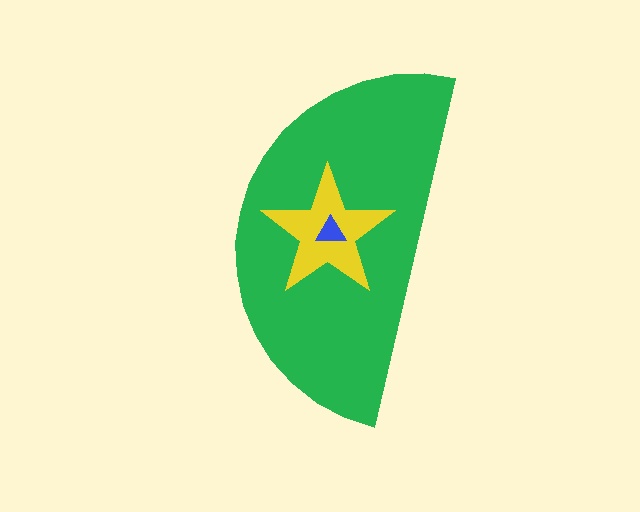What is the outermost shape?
The green semicircle.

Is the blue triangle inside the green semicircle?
Yes.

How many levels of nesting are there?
3.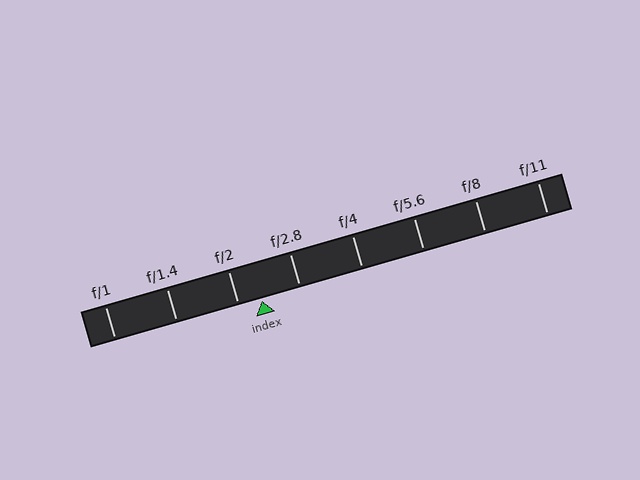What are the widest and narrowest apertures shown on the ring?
The widest aperture shown is f/1 and the narrowest is f/11.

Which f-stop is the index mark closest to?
The index mark is closest to f/2.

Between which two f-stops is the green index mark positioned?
The index mark is between f/2 and f/2.8.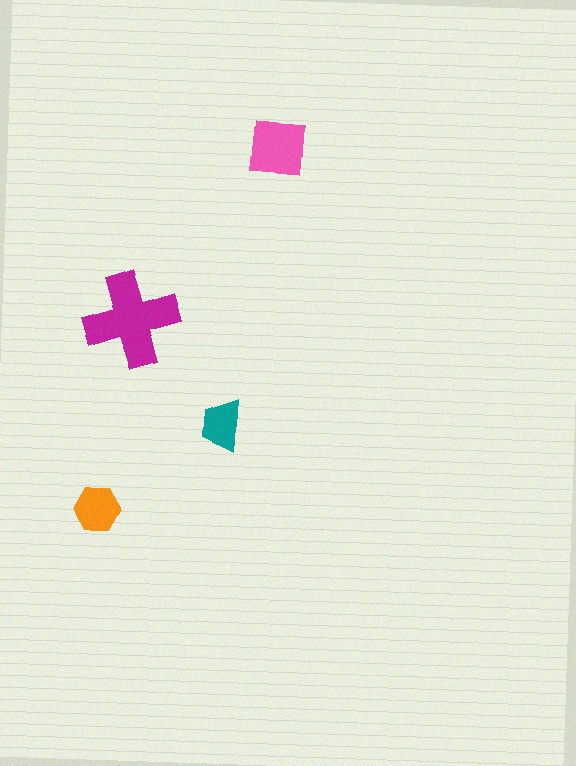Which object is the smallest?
The teal trapezoid.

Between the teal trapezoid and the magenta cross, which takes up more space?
The magenta cross.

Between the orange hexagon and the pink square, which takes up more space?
The pink square.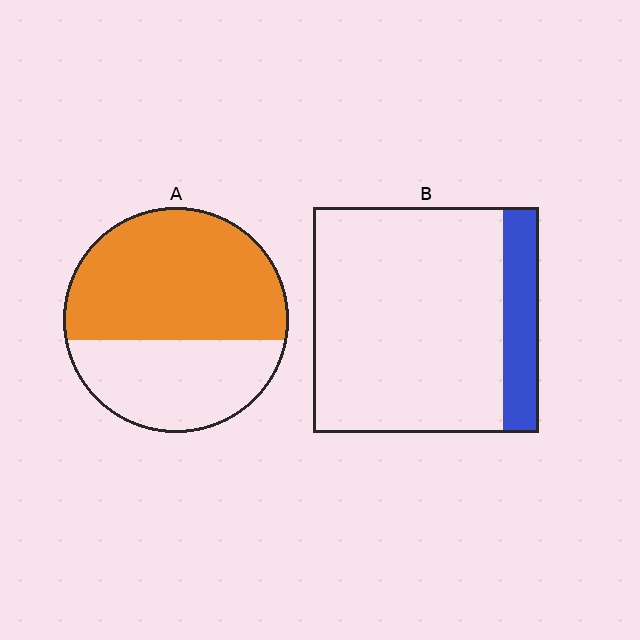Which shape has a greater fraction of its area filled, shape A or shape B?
Shape A.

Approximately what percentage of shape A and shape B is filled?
A is approximately 60% and B is approximately 15%.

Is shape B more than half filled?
No.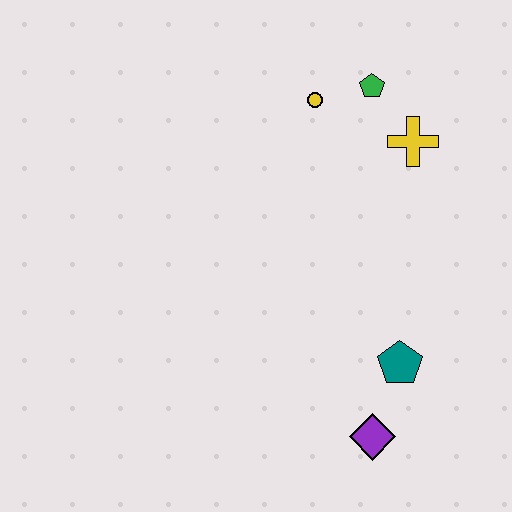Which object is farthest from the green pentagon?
The purple diamond is farthest from the green pentagon.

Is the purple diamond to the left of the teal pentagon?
Yes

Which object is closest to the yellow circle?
The green pentagon is closest to the yellow circle.